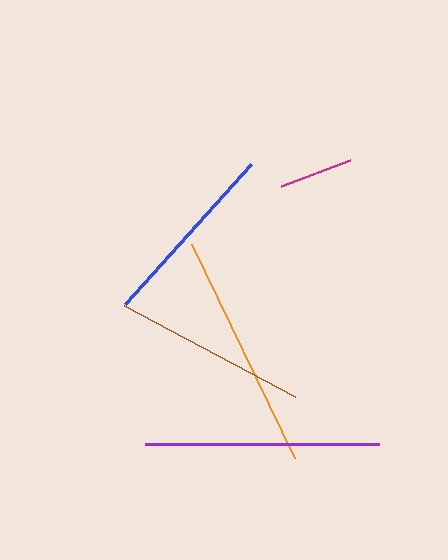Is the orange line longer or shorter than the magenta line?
The orange line is longer than the magenta line.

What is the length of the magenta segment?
The magenta segment is approximately 74 pixels long.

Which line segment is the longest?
The orange line is the longest at approximately 238 pixels.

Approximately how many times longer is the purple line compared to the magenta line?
The purple line is approximately 3.1 times the length of the magenta line.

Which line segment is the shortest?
The magenta line is the shortest at approximately 74 pixels.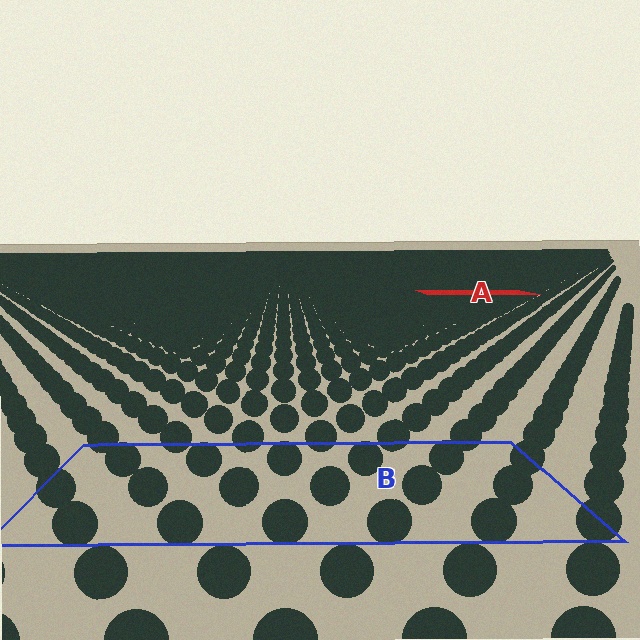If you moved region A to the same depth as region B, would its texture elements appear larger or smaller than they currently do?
They would appear larger. At a closer depth, the same texture elements are projected at a bigger on-screen size.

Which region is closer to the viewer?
Region B is closer. The texture elements there are larger and more spread out.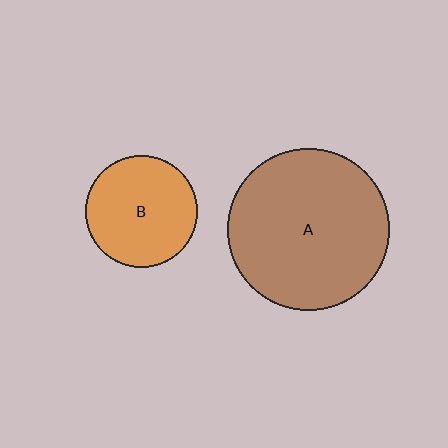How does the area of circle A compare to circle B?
Approximately 2.1 times.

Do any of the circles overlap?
No, none of the circles overlap.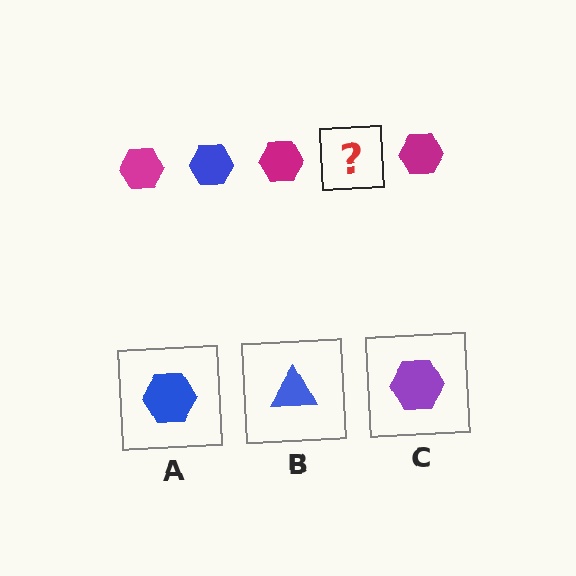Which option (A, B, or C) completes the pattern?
A.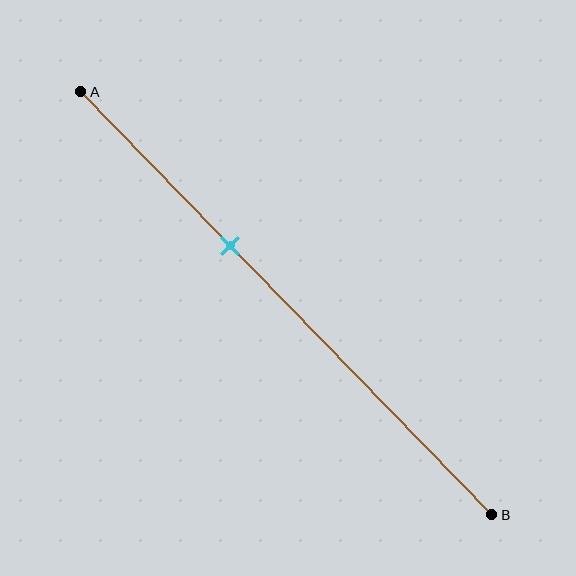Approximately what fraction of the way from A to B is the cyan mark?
The cyan mark is approximately 35% of the way from A to B.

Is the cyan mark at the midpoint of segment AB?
No, the mark is at about 35% from A, not at the 50% midpoint.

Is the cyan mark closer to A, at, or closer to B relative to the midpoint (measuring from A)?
The cyan mark is closer to point A than the midpoint of segment AB.